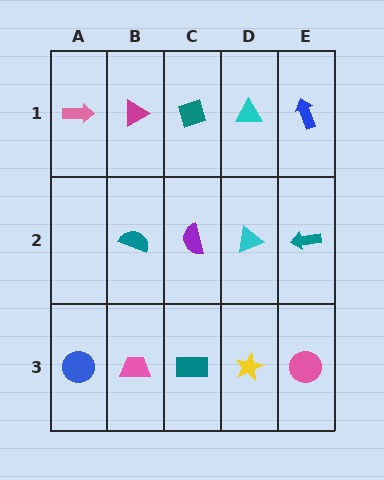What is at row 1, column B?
A magenta triangle.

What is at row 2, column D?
A cyan triangle.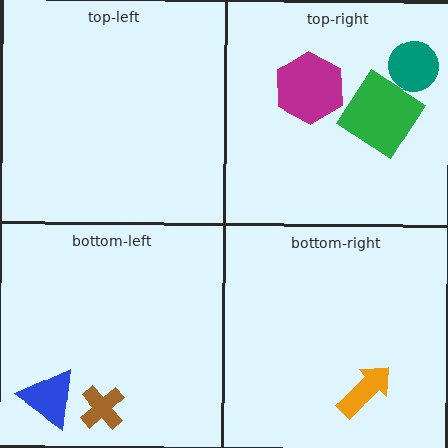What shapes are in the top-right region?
The magenta hexagon, the teal circle, the green diamond.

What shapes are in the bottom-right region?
The orange arrow.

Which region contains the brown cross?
The bottom-left region.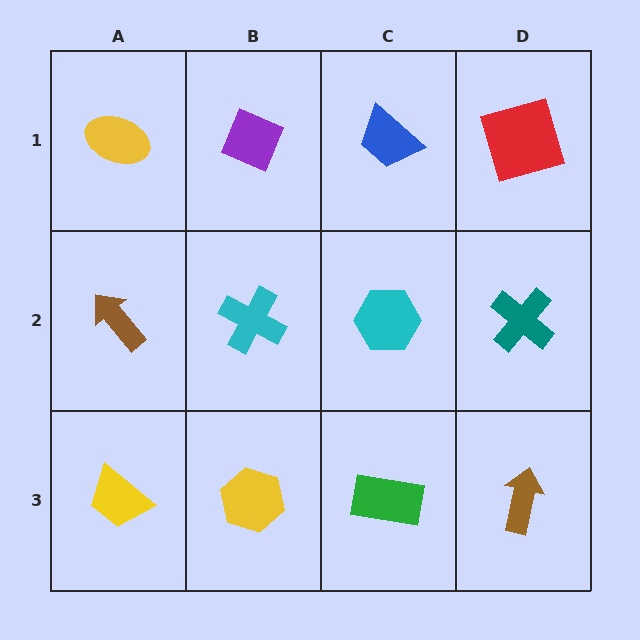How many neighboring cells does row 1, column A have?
2.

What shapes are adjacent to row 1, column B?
A cyan cross (row 2, column B), a yellow ellipse (row 1, column A), a blue trapezoid (row 1, column C).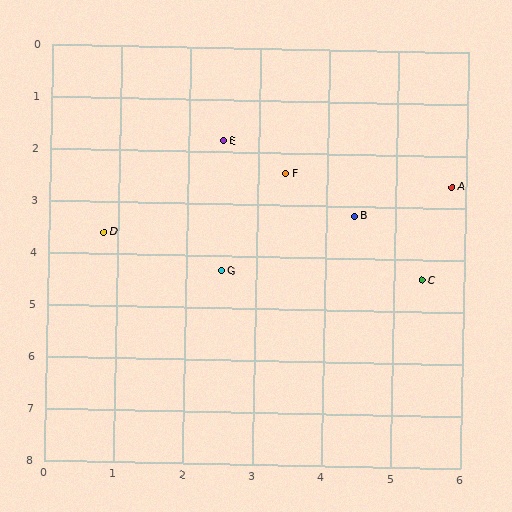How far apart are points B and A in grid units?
Points B and A are about 1.5 grid units apart.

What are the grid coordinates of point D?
Point D is at approximately (0.8, 3.6).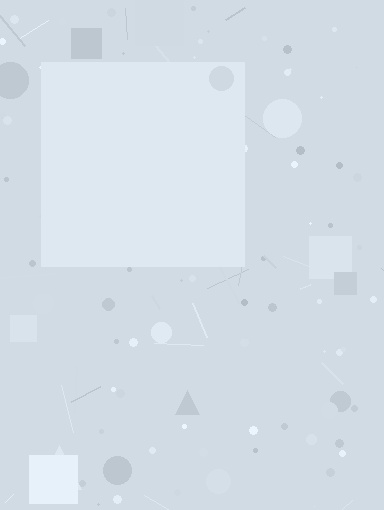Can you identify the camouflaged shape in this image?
The camouflaged shape is a square.